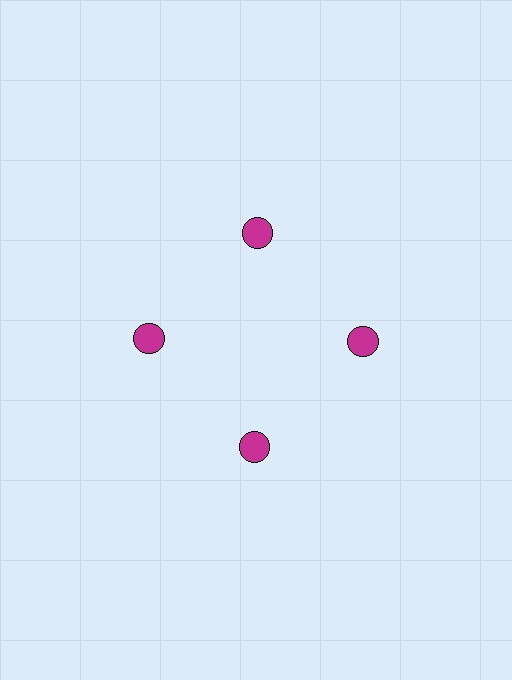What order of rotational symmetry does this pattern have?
This pattern has 4-fold rotational symmetry.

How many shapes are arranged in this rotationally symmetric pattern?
There are 4 shapes, arranged in 4 groups of 1.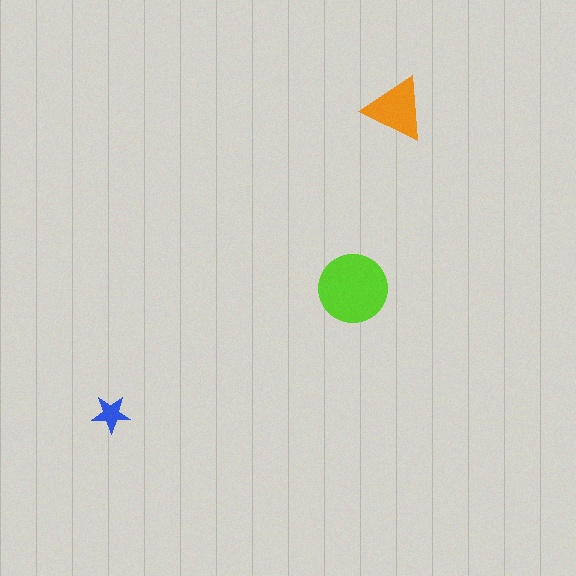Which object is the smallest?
The blue star.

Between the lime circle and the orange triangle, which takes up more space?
The lime circle.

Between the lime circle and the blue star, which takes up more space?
The lime circle.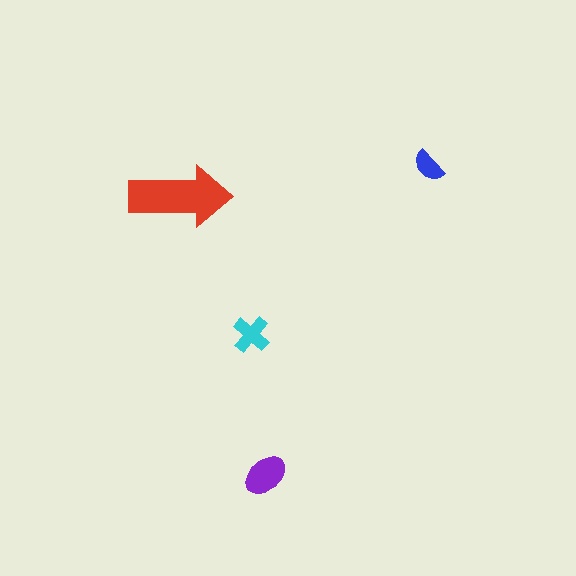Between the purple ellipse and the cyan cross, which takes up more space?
The purple ellipse.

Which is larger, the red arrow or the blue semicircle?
The red arrow.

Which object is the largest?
The red arrow.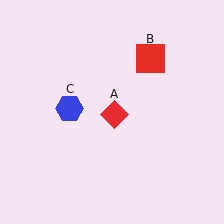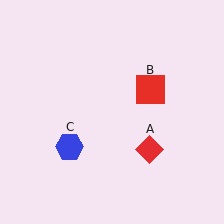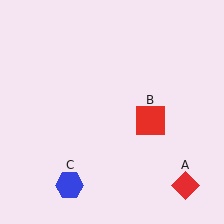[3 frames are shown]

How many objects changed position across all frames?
3 objects changed position: red diamond (object A), red square (object B), blue hexagon (object C).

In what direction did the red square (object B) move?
The red square (object B) moved down.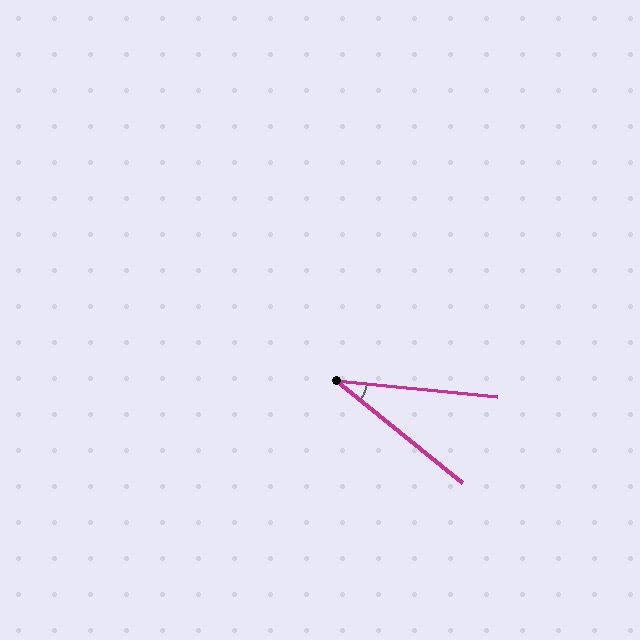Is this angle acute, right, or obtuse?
It is acute.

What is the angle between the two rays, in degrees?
Approximately 34 degrees.